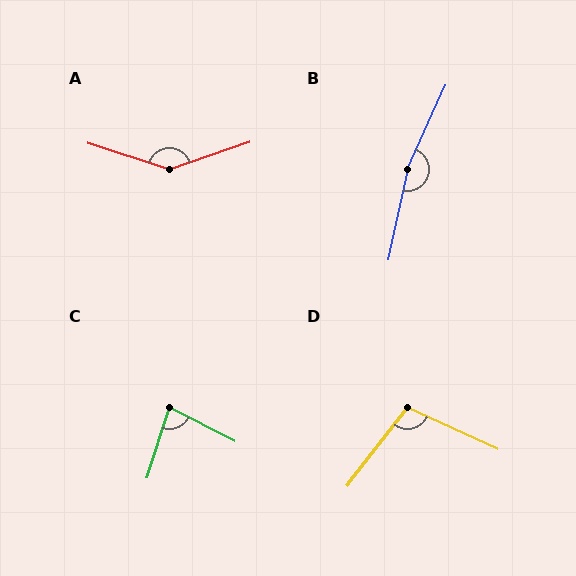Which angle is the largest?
B, at approximately 168 degrees.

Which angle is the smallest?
C, at approximately 81 degrees.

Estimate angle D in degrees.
Approximately 102 degrees.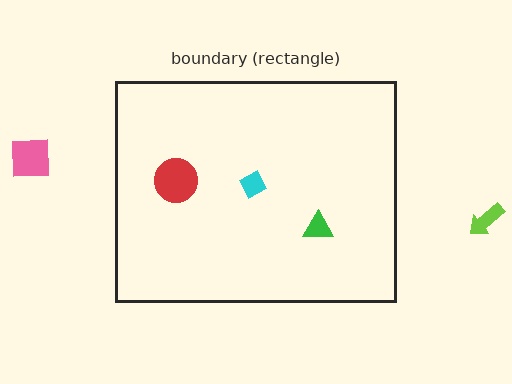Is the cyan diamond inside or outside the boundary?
Inside.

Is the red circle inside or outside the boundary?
Inside.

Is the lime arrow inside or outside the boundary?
Outside.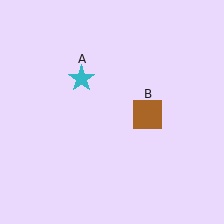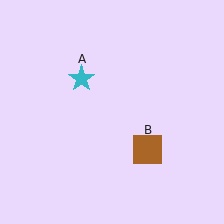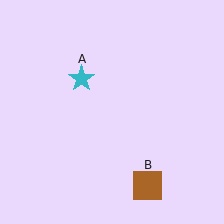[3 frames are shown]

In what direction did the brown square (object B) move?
The brown square (object B) moved down.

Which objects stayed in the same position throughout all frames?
Cyan star (object A) remained stationary.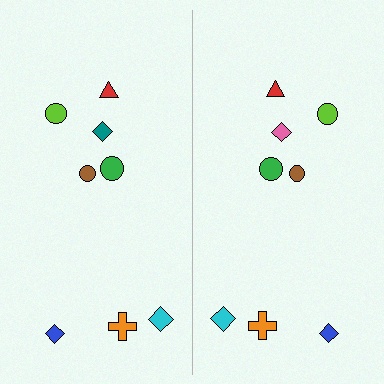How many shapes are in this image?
There are 16 shapes in this image.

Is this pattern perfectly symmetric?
No, the pattern is not perfectly symmetric. The pink diamond on the right side breaks the symmetry — its mirror counterpart is teal.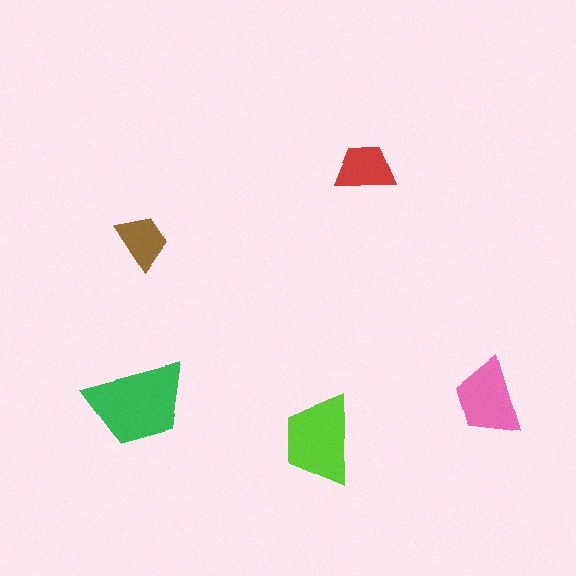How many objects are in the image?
There are 5 objects in the image.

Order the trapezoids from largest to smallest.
the green one, the lime one, the pink one, the red one, the brown one.